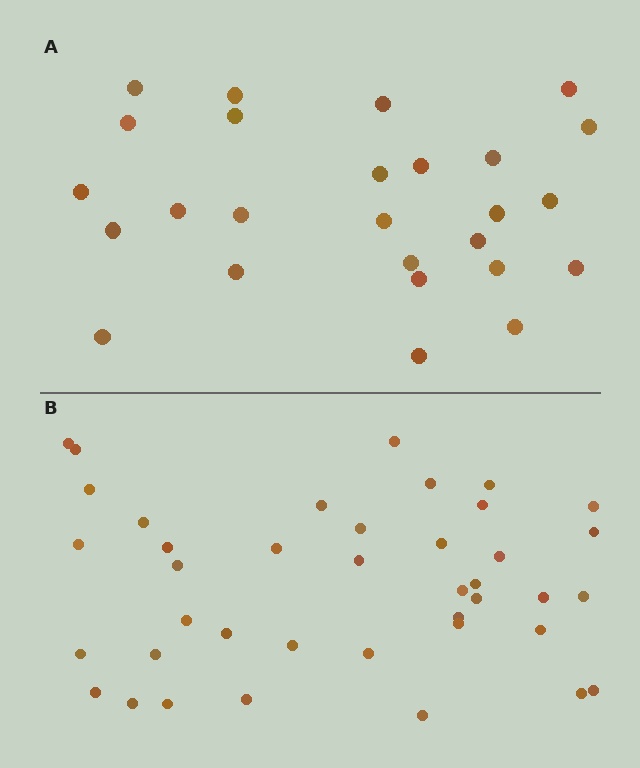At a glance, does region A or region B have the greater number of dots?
Region B (the bottom region) has more dots.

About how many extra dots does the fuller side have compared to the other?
Region B has approximately 15 more dots than region A.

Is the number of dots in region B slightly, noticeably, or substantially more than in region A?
Region B has substantially more. The ratio is roughly 1.5 to 1.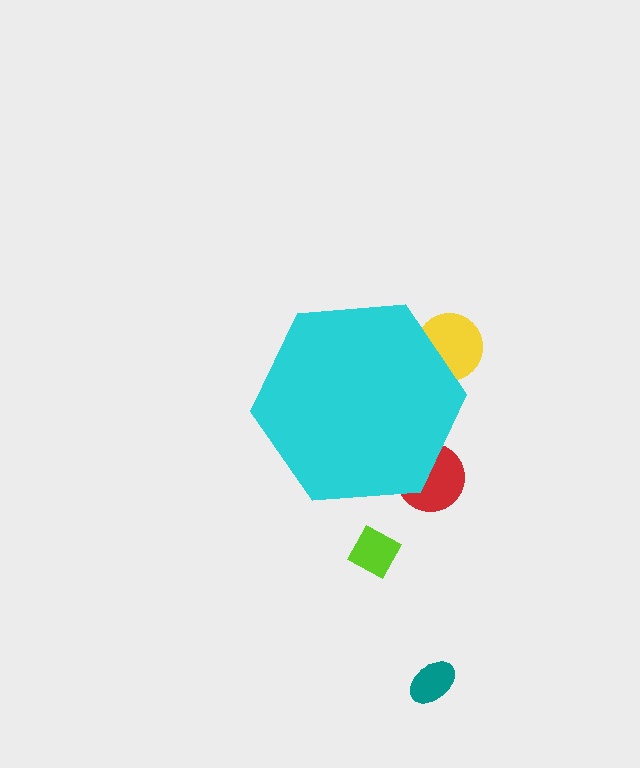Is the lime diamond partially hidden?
No, the lime diamond is fully visible.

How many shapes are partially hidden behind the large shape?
2 shapes are partially hidden.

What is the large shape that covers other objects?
A cyan hexagon.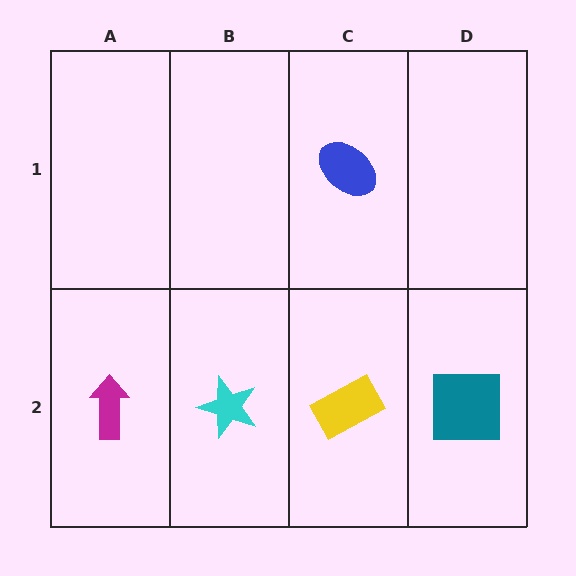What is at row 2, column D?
A teal square.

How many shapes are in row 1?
1 shape.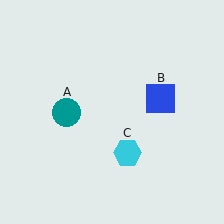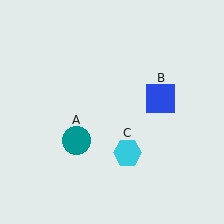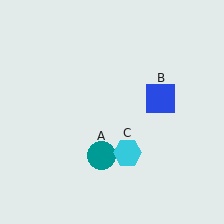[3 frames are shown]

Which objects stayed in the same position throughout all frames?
Blue square (object B) and cyan hexagon (object C) remained stationary.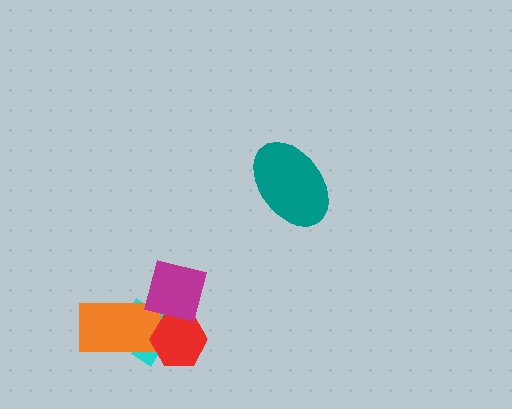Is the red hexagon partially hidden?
Yes, it is partially covered by another shape.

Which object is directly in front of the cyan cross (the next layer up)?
The orange rectangle is directly in front of the cyan cross.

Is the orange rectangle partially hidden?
Yes, it is partially covered by another shape.